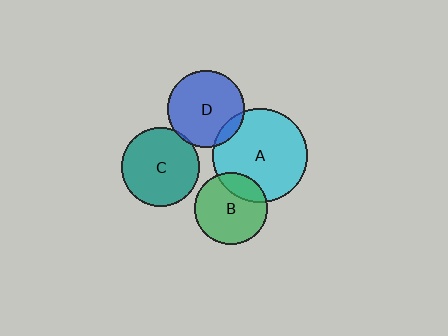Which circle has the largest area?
Circle A (cyan).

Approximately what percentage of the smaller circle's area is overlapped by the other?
Approximately 10%.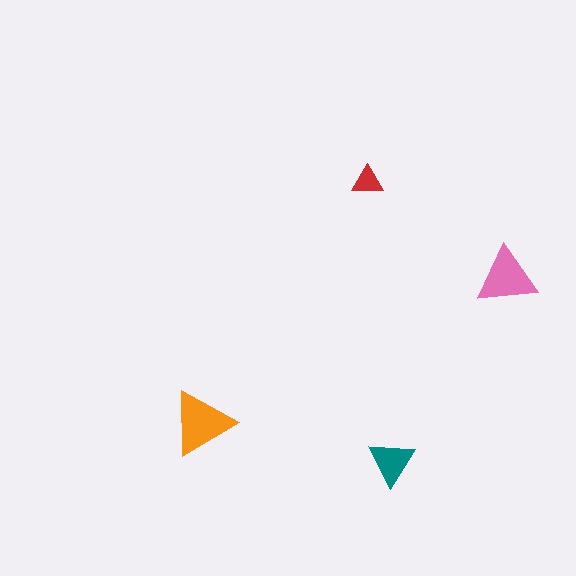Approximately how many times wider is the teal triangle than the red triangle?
About 1.5 times wider.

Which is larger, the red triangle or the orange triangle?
The orange one.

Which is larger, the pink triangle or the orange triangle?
The orange one.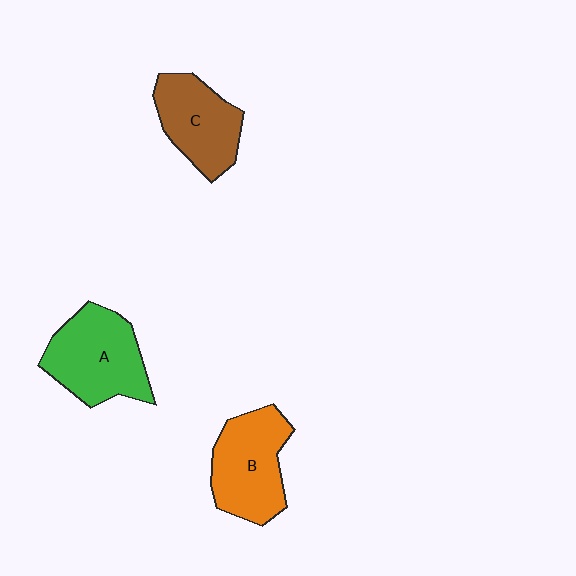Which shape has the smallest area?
Shape C (brown).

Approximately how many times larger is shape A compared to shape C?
Approximately 1.2 times.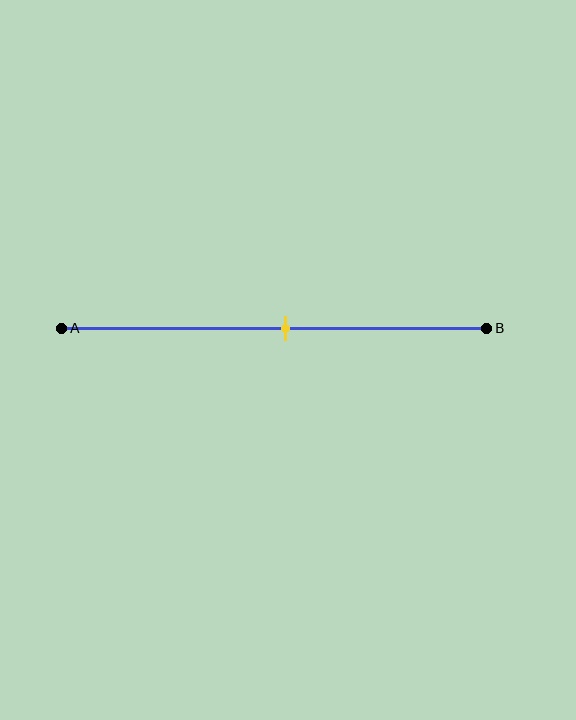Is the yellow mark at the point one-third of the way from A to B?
No, the mark is at about 55% from A, not at the 33% one-third point.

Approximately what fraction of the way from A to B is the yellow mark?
The yellow mark is approximately 55% of the way from A to B.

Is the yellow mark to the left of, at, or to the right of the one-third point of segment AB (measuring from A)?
The yellow mark is to the right of the one-third point of segment AB.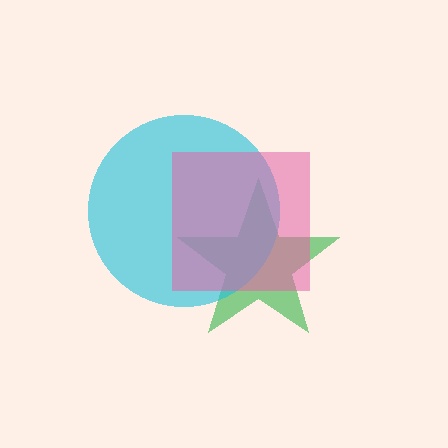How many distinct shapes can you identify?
There are 3 distinct shapes: a green star, a cyan circle, a pink square.